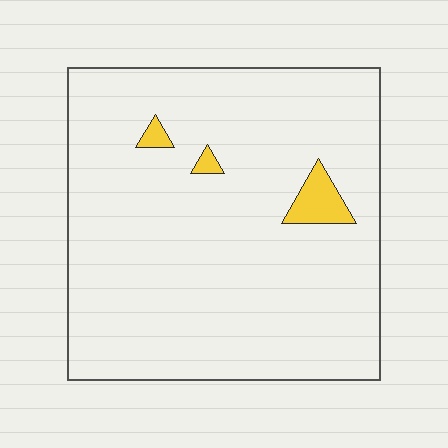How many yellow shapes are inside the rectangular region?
3.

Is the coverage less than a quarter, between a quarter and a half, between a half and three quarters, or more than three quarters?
Less than a quarter.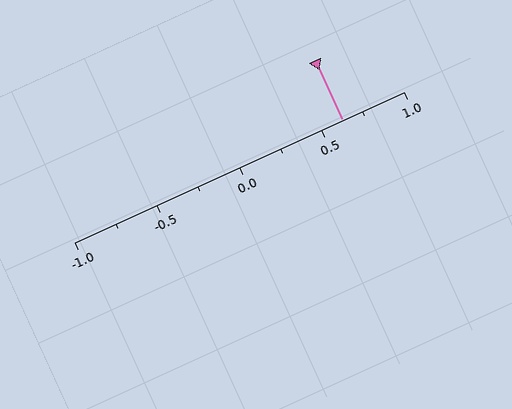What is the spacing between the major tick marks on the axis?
The major ticks are spaced 0.5 apart.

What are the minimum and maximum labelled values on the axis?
The axis runs from -1.0 to 1.0.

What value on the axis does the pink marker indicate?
The marker indicates approximately 0.62.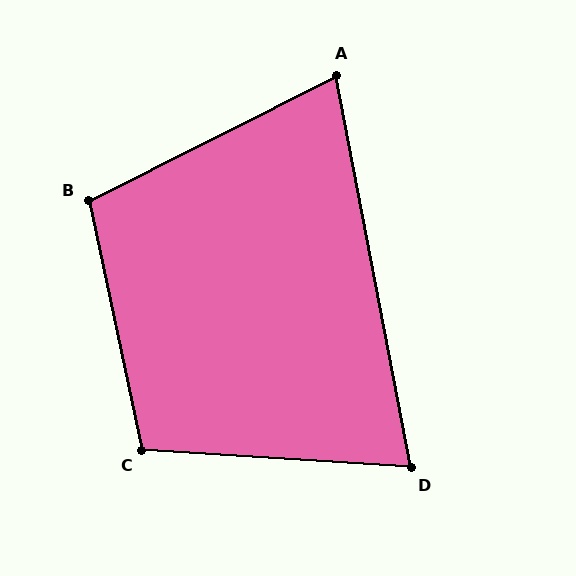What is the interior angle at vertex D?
Approximately 75 degrees (acute).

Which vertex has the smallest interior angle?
A, at approximately 74 degrees.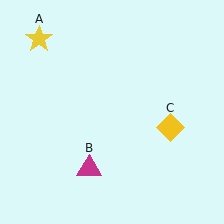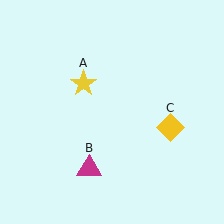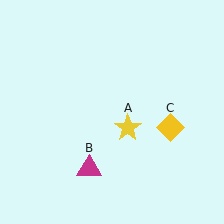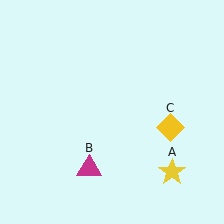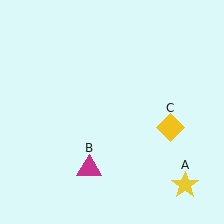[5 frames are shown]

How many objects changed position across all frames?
1 object changed position: yellow star (object A).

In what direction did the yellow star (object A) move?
The yellow star (object A) moved down and to the right.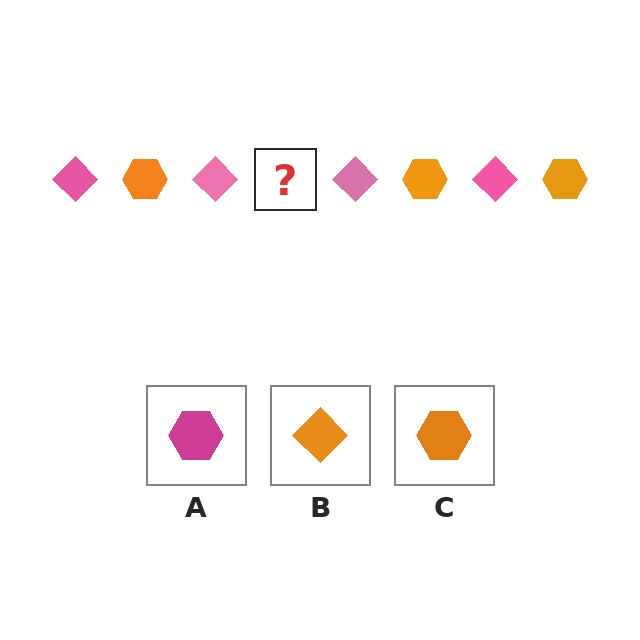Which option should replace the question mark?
Option C.